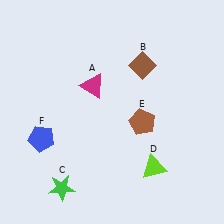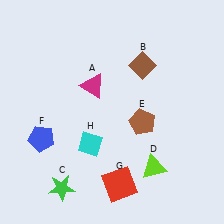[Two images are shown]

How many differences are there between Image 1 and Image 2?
There are 2 differences between the two images.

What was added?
A red square (G), a cyan diamond (H) were added in Image 2.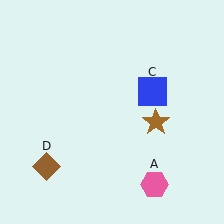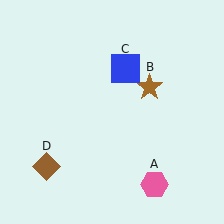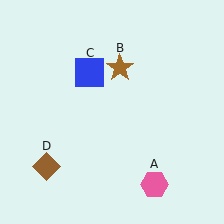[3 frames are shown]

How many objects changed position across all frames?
2 objects changed position: brown star (object B), blue square (object C).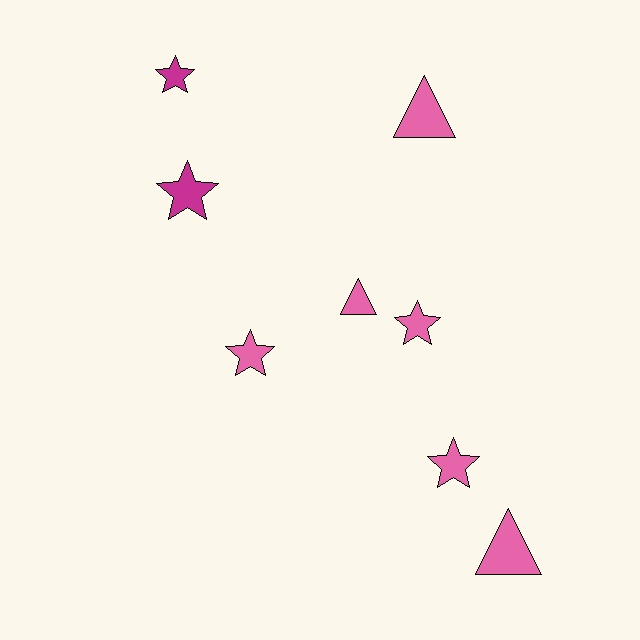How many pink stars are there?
There are 3 pink stars.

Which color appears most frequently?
Pink, with 6 objects.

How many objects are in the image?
There are 8 objects.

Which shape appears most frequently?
Star, with 5 objects.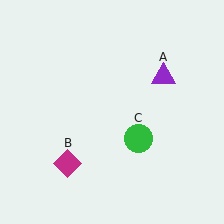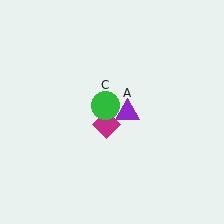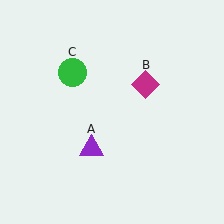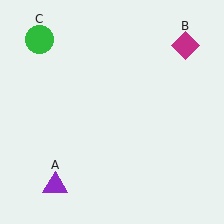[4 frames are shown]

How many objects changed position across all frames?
3 objects changed position: purple triangle (object A), magenta diamond (object B), green circle (object C).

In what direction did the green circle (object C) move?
The green circle (object C) moved up and to the left.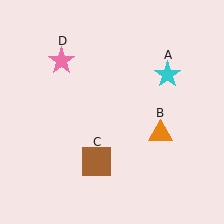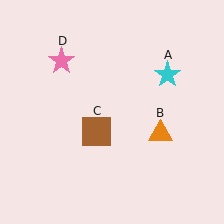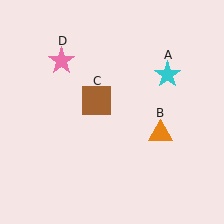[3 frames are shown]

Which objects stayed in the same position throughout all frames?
Cyan star (object A) and orange triangle (object B) and pink star (object D) remained stationary.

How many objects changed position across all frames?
1 object changed position: brown square (object C).